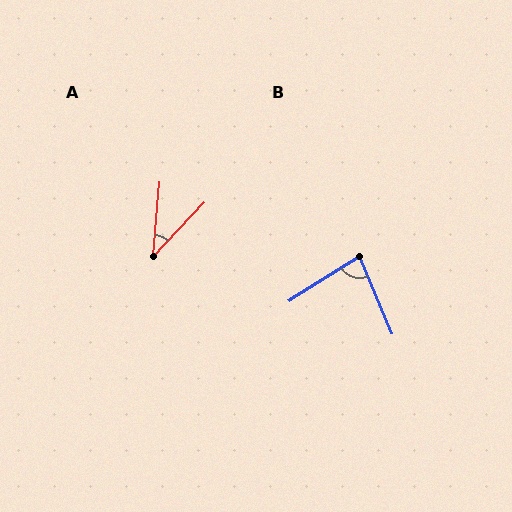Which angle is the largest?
B, at approximately 81 degrees.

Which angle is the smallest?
A, at approximately 38 degrees.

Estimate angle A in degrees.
Approximately 38 degrees.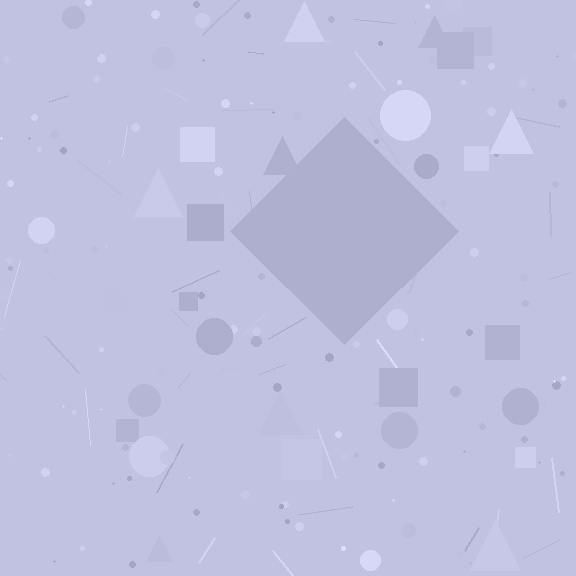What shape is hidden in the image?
A diamond is hidden in the image.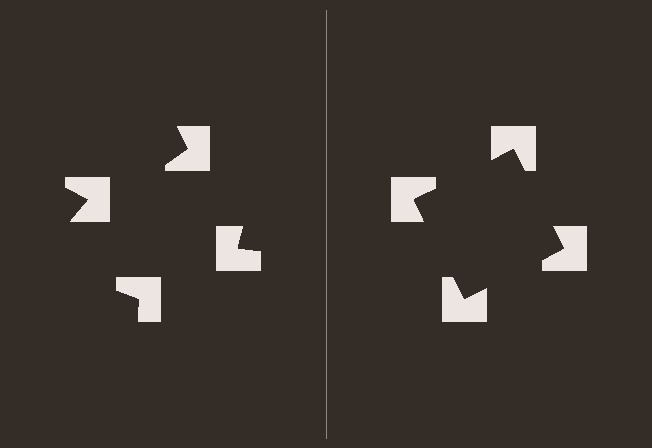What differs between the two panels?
The notched squares are positioned identically on both sides; only the wedge orientations differ. On the right they align to a square; on the left they are misaligned.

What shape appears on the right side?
An illusory square.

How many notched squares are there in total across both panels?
8 — 4 on each side.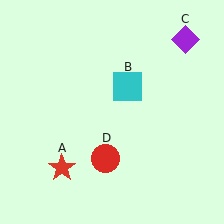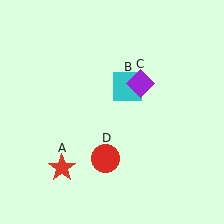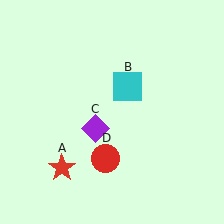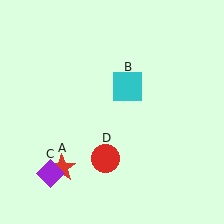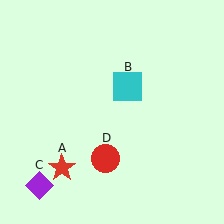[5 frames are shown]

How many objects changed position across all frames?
1 object changed position: purple diamond (object C).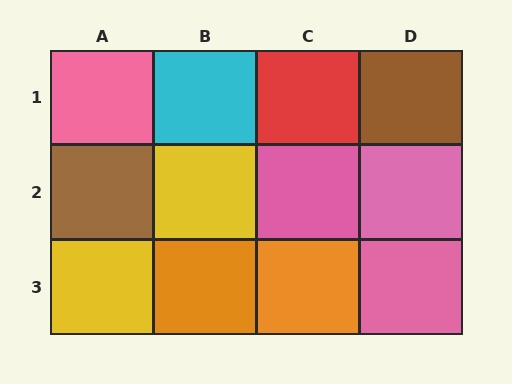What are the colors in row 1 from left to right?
Pink, cyan, red, brown.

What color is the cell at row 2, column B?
Yellow.